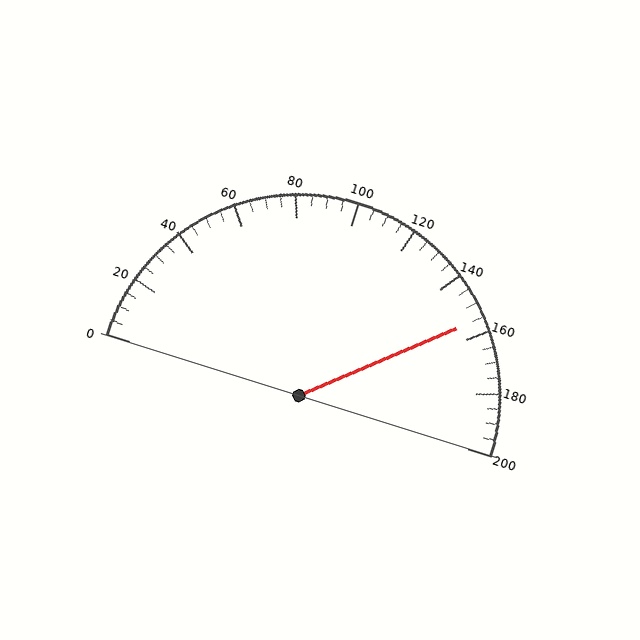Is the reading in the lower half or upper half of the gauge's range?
The reading is in the upper half of the range (0 to 200).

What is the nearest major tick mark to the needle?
The nearest major tick mark is 160.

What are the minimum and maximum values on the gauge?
The gauge ranges from 0 to 200.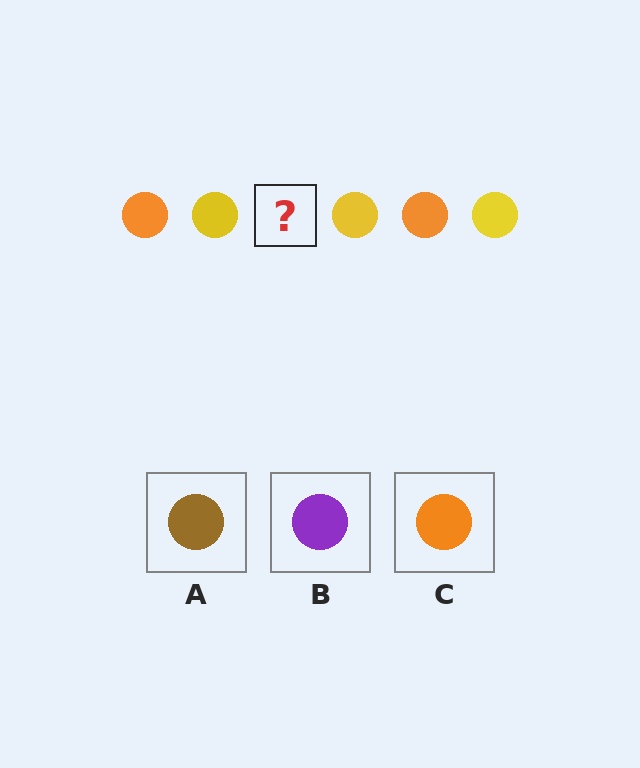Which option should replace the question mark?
Option C.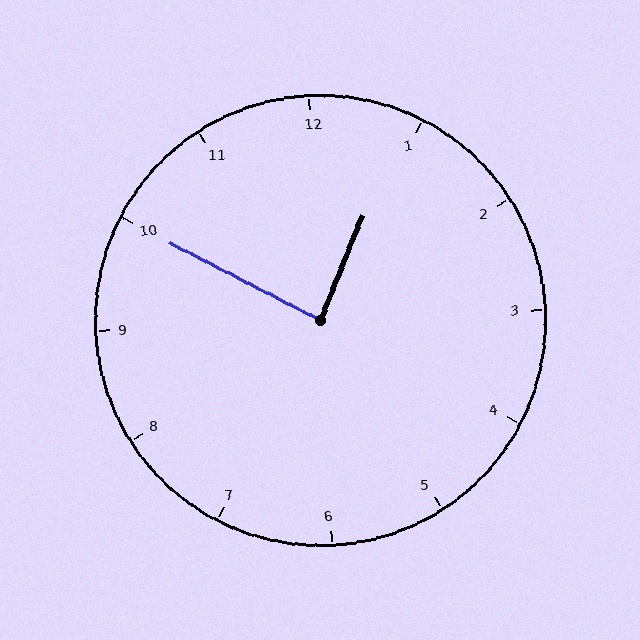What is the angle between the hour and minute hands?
Approximately 85 degrees.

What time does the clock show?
12:50.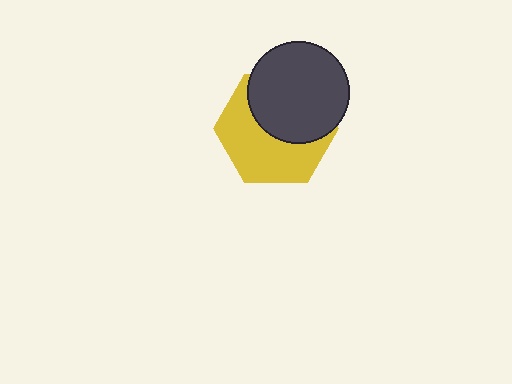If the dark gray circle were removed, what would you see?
You would see the complete yellow hexagon.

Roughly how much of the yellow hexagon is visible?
About half of it is visible (roughly 54%).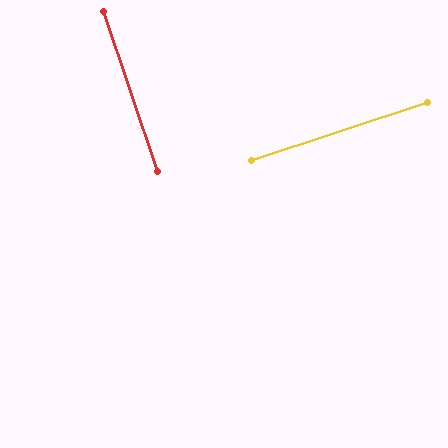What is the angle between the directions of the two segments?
Approximately 90 degrees.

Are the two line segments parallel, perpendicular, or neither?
Perpendicular — they meet at approximately 90°.